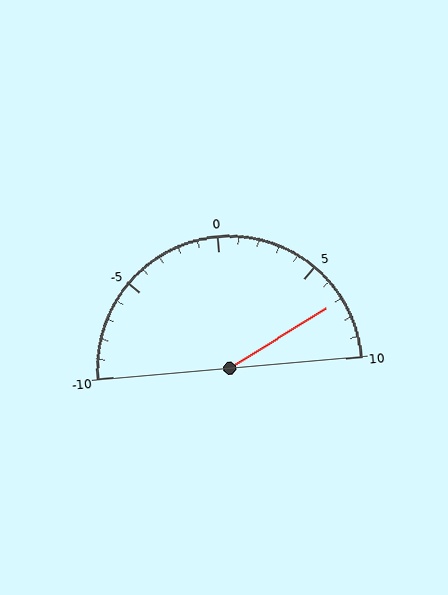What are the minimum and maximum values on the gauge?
The gauge ranges from -10 to 10.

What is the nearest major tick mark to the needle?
The nearest major tick mark is 5.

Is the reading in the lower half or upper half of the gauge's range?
The reading is in the upper half of the range (-10 to 10).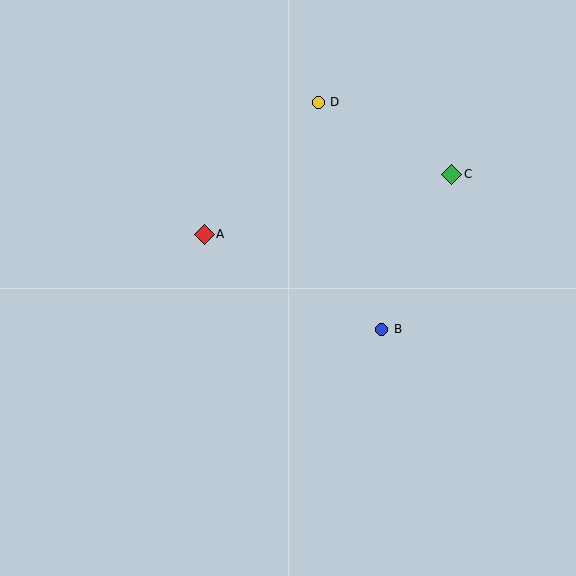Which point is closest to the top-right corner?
Point C is closest to the top-right corner.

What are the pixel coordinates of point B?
Point B is at (381, 329).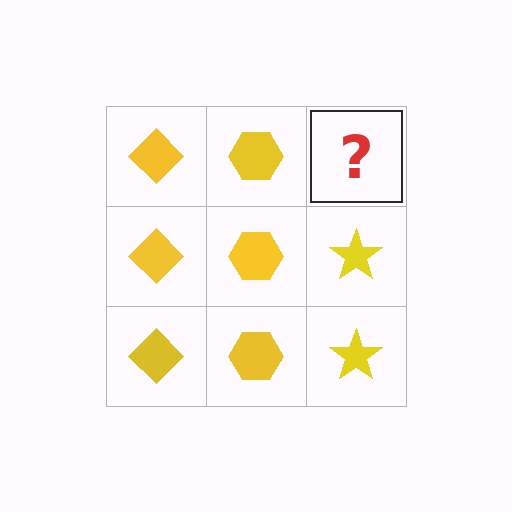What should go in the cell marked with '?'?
The missing cell should contain a yellow star.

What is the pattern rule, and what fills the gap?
The rule is that each column has a consistent shape. The gap should be filled with a yellow star.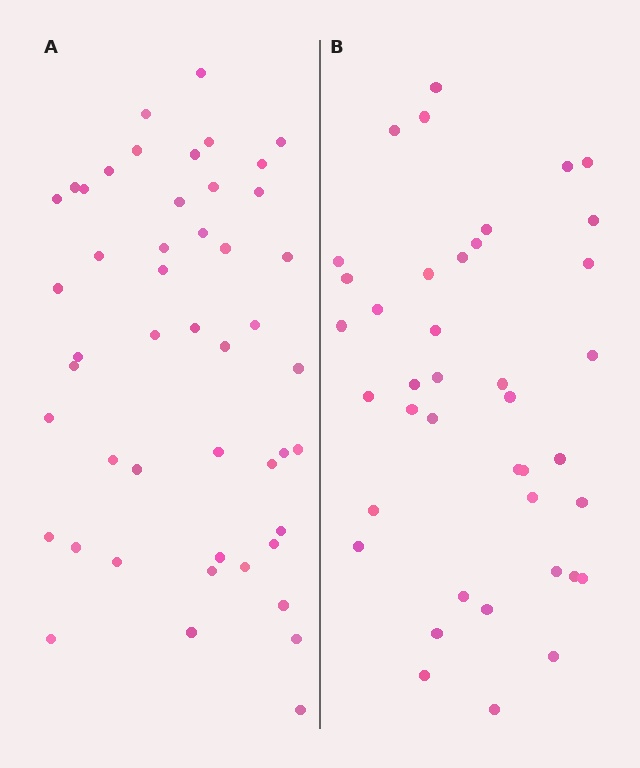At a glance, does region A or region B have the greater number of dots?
Region A (the left region) has more dots.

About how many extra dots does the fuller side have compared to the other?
Region A has roughly 8 or so more dots than region B.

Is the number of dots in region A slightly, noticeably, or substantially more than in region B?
Region A has only slightly more — the two regions are fairly close. The ratio is roughly 1.2 to 1.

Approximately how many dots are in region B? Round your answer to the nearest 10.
About 40 dots.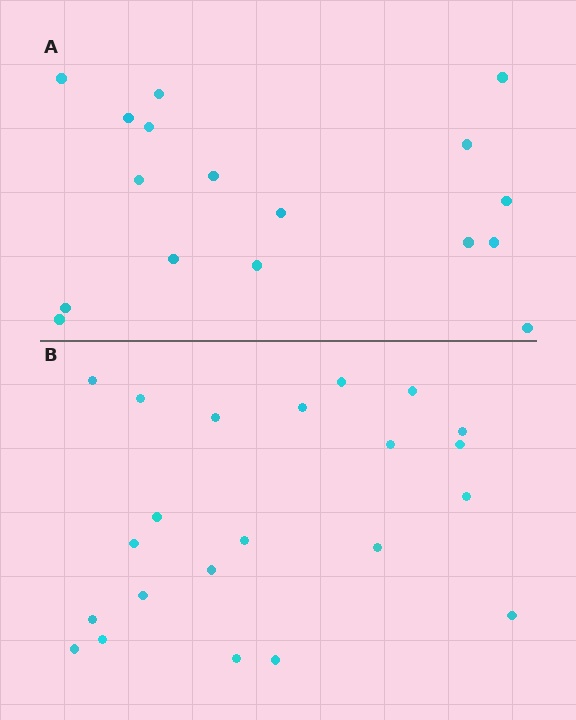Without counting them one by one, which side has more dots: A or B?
Region B (the bottom region) has more dots.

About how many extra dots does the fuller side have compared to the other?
Region B has about 5 more dots than region A.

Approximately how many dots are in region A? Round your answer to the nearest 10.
About 20 dots. (The exact count is 17, which rounds to 20.)